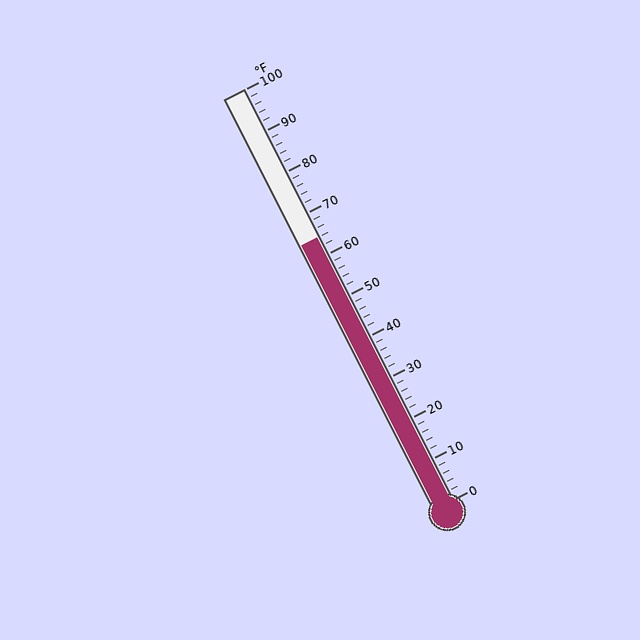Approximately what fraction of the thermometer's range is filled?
The thermometer is filled to approximately 65% of its range.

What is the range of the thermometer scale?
The thermometer scale ranges from 0°F to 100°F.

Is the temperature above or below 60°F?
The temperature is above 60°F.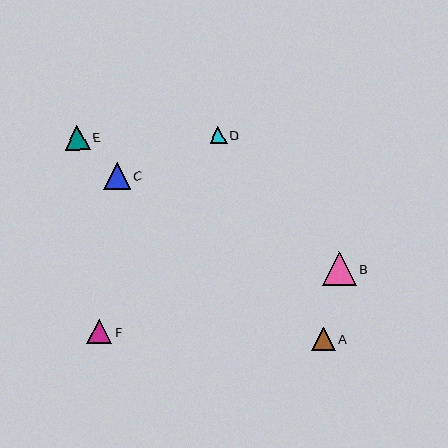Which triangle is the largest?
Triangle B is the largest with a size of approximately 34 pixels.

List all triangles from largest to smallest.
From largest to smallest: B, C, F, E, A, D.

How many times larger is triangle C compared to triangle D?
Triangle C is approximately 1.6 times the size of triangle D.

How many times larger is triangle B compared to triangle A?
Triangle B is approximately 1.4 times the size of triangle A.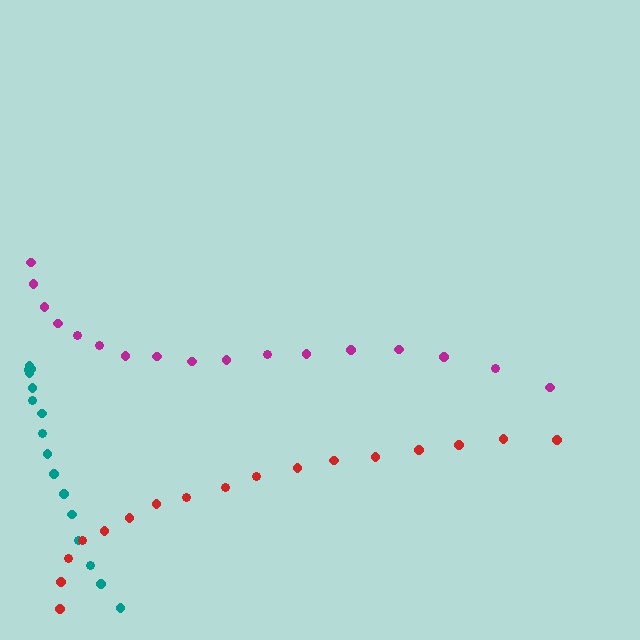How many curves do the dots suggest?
There are 3 distinct paths.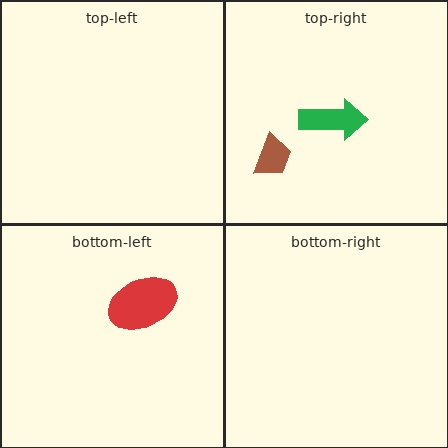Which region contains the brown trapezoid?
The top-right region.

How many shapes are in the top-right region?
2.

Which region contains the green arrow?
The top-right region.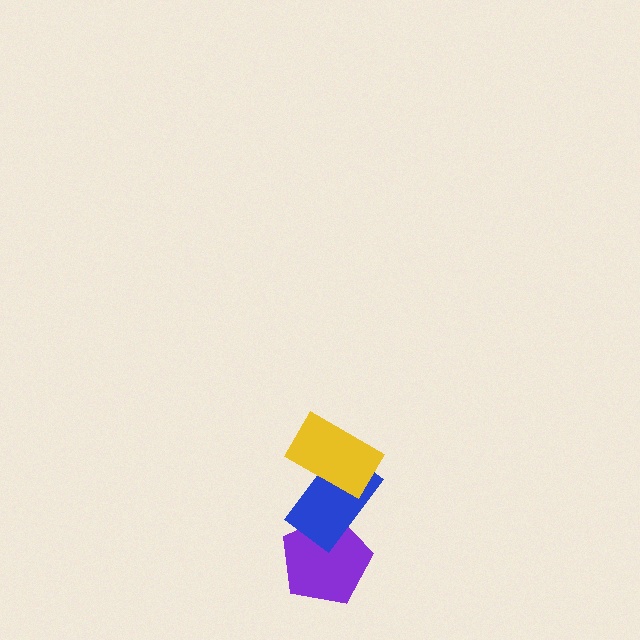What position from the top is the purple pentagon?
The purple pentagon is 3rd from the top.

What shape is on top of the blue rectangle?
The yellow rectangle is on top of the blue rectangle.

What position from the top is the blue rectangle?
The blue rectangle is 2nd from the top.